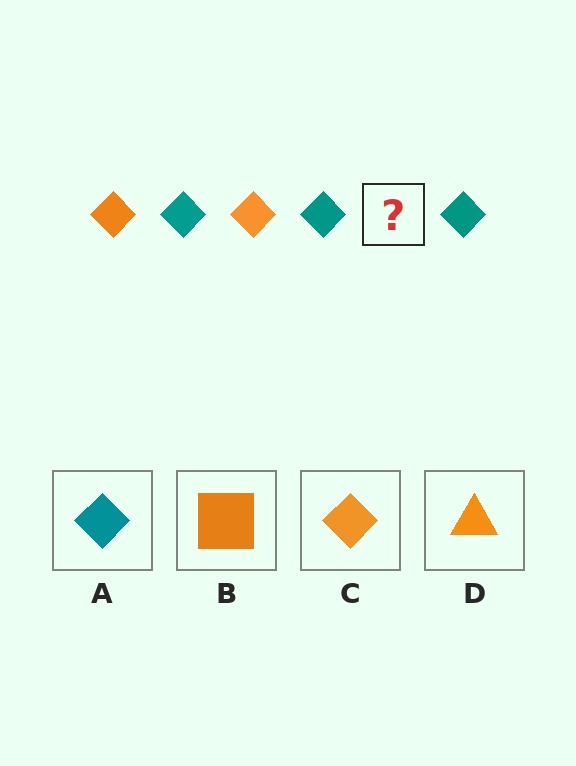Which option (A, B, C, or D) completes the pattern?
C.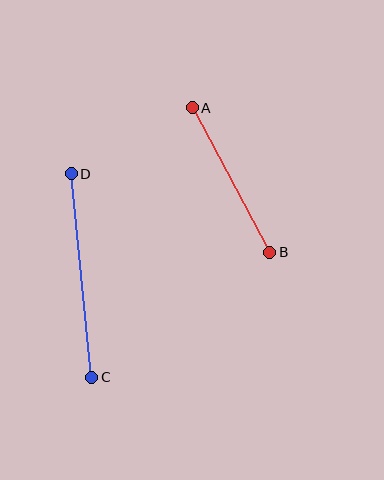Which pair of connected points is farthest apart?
Points C and D are farthest apart.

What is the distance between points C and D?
The distance is approximately 205 pixels.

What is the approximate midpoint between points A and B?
The midpoint is at approximately (231, 180) pixels.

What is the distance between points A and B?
The distance is approximately 164 pixels.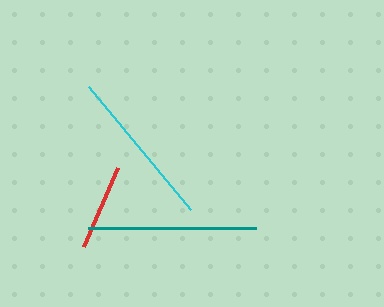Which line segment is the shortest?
The red line is the shortest at approximately 86 pixels.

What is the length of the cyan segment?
The cyan segment is approximately 161 pixels long.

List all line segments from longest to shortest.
From longest to shortest: teal, cyan, red.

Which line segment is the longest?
The teal line is the longest at approximately 168 pixels.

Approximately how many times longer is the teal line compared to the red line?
The teal line is approximately 1.9 times the length of the red line.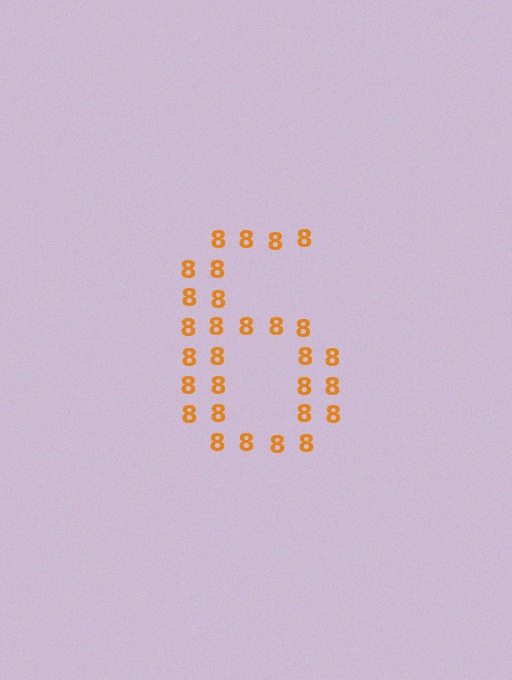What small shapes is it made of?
It is made of small digit 8's.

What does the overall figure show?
The overall figure shows the digit 6.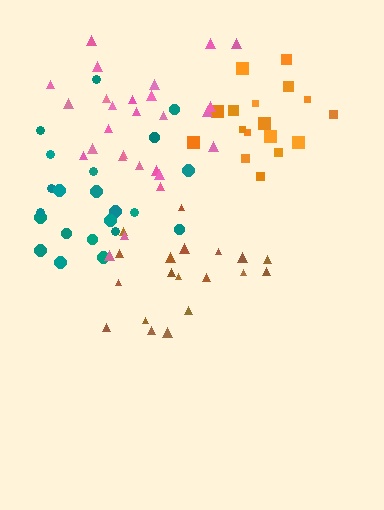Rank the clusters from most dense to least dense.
orange, pink, teal, brown.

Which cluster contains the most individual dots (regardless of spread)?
Pink (27).